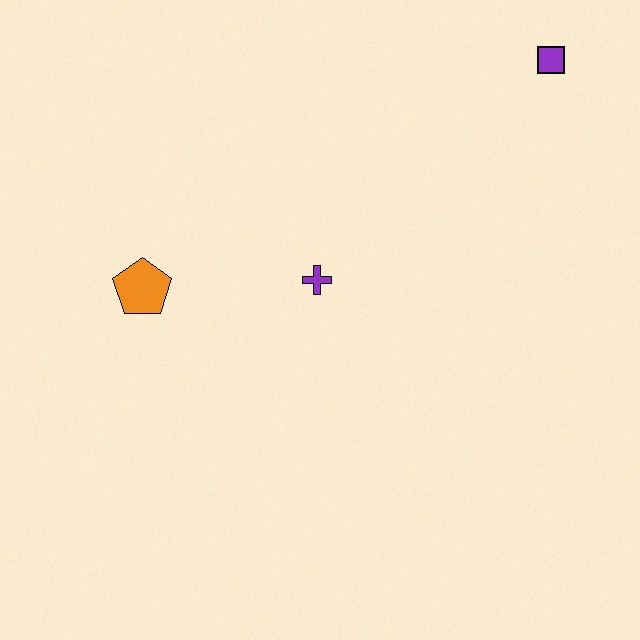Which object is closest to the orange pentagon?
The purple cross is closest to the orange pentagon.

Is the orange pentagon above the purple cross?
No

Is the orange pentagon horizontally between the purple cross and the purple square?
No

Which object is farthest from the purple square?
The orange pentagon is farthest from the purple square.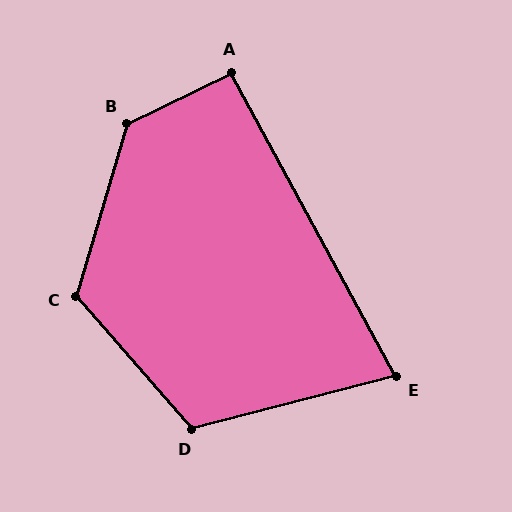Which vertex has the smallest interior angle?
E, at approximately 76 degrees.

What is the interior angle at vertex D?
Approximately 117 degrees (obtuse).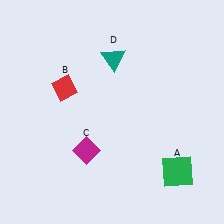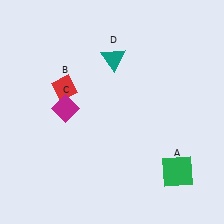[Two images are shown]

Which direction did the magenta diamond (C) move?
The magenta diamond (C) moved up.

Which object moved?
The magenta diamond (C) moved up.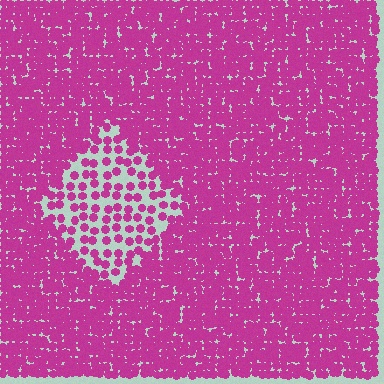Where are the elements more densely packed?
The elements are more densely packed outside the diamond boundary.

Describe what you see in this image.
The image contains small magenta elements arranged at two different densities. A diamond-shaped region is visible where the elements are less densely packed than the surrounding area.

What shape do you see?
I see a diamond.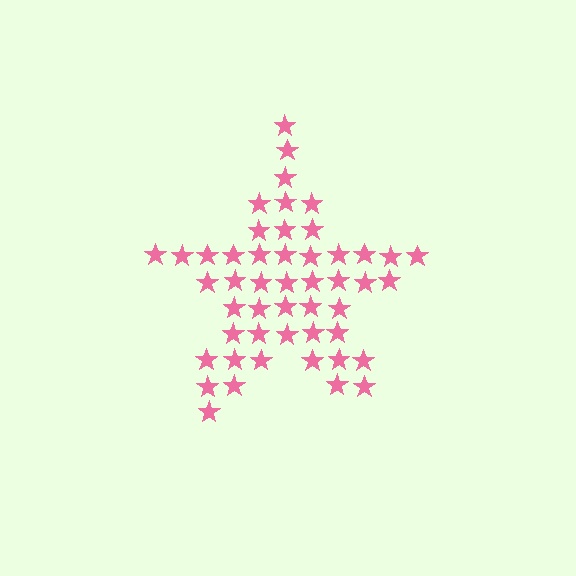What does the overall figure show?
The overall figure shows a star.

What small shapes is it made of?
It is made of small stars.